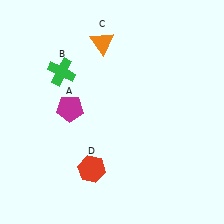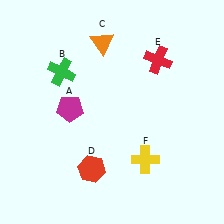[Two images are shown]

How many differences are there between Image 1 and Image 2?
There are 2 differences between the two images.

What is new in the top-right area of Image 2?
A red cross (E) was added in the top-right area of Image 2.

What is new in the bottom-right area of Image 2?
A yellow cross (F) was added in the bottom-right area of Image 2.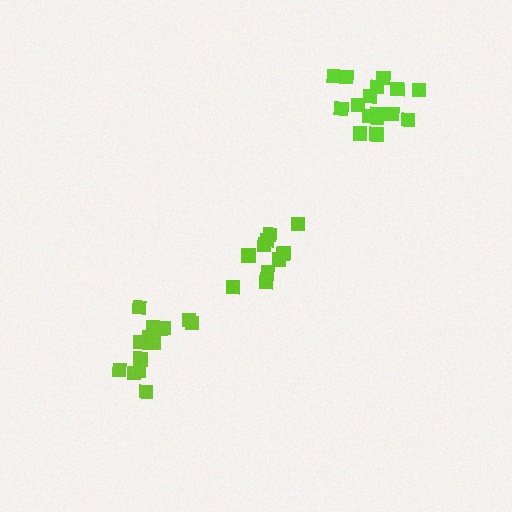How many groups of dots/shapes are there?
There are 3 groups.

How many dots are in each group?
Group 1: 14 dots, Group 2: 11 dots, Group 3: 17 dots (42 total).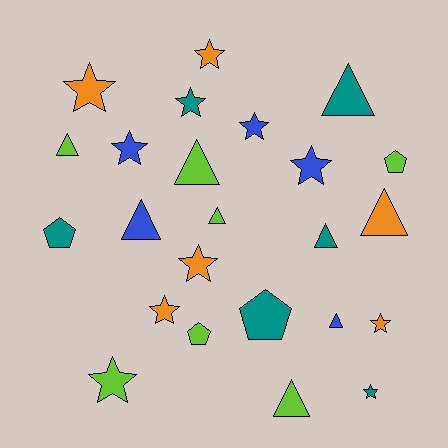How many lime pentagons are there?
There are 2 lime pentagons.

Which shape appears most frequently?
Star, with 11 objects.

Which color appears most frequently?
Lime, with 7 objects.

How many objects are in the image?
There are 24 objects.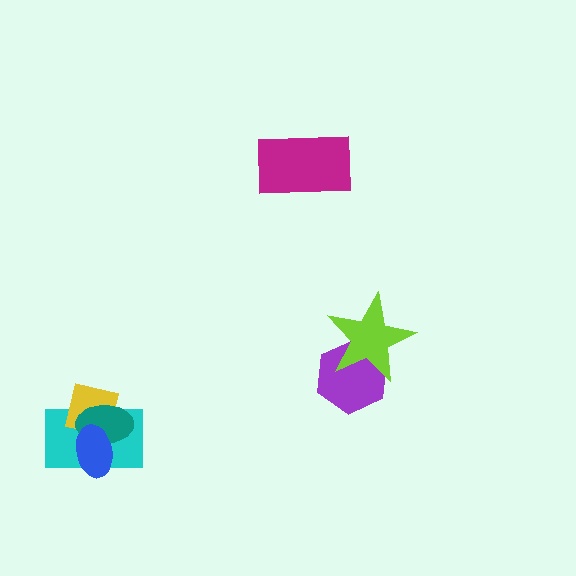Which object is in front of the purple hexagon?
The lime star is in front of the purple hexagon.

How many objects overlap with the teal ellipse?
3 objects overlap with the teal ellipse.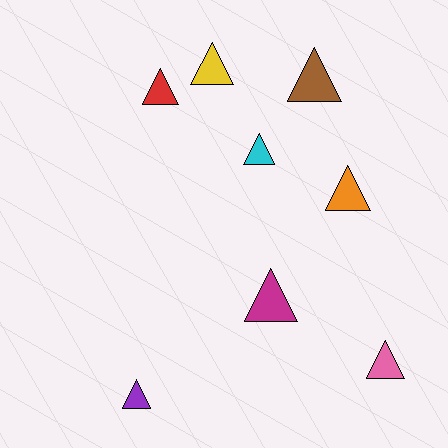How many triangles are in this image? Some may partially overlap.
There are 8 triangles.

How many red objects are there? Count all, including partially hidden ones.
There is 1 red object.